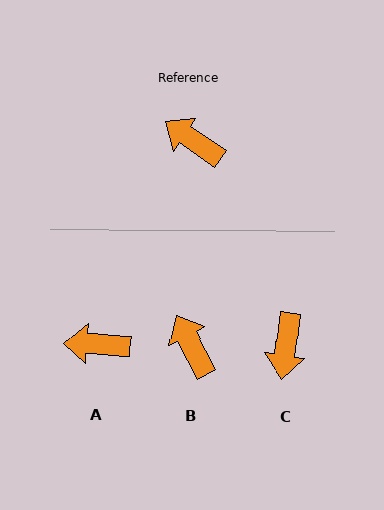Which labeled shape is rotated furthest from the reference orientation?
C, about 117 degrees away.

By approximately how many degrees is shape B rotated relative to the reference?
Approximately 28 degrees clockwise.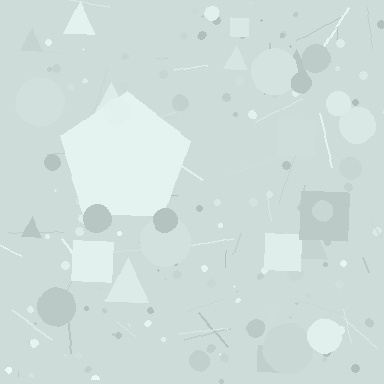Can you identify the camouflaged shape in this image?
The camouflaged shape is a pentagon.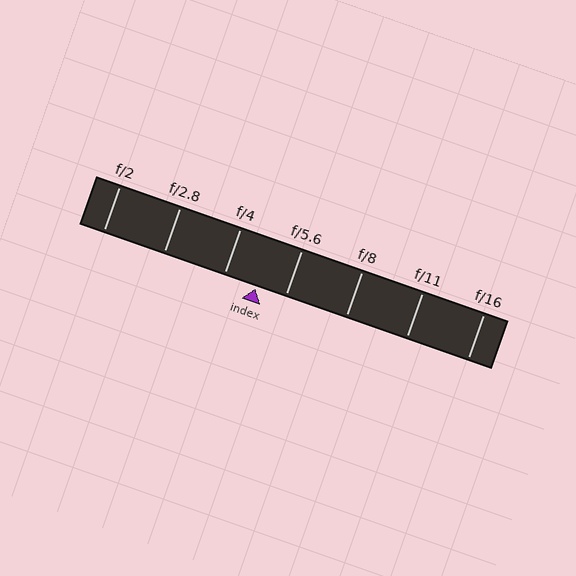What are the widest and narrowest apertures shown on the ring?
The widest aperture shown is f/2 and the narrowest is f/16.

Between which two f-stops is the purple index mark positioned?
The index mark is between f/4 and f/5.6.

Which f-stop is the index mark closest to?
The index mark is closest to f/5.6.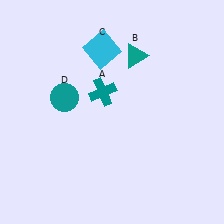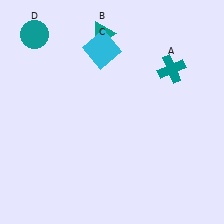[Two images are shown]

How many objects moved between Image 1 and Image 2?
3 objects moved between the two images.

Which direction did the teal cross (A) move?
The teal cross (A) moved right.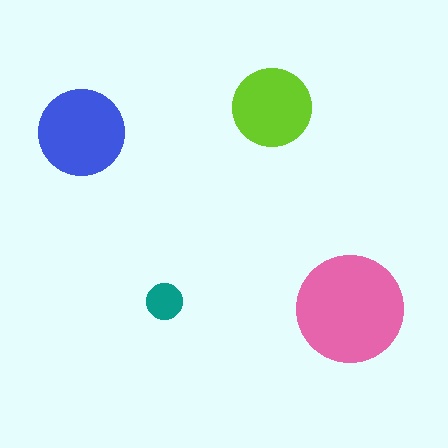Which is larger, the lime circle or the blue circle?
The blue one.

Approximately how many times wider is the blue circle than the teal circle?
About 2.5 times wider.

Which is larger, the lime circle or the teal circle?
The lime one.